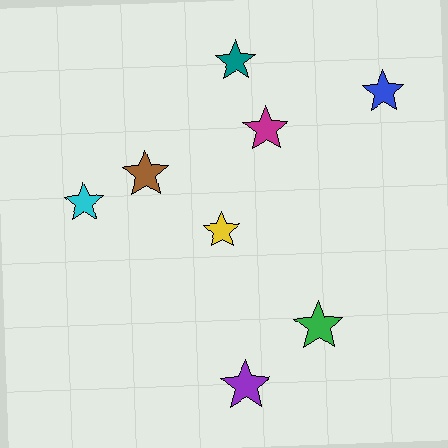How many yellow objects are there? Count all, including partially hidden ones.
There is 1 yellow object.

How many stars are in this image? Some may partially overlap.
There are 8 stars.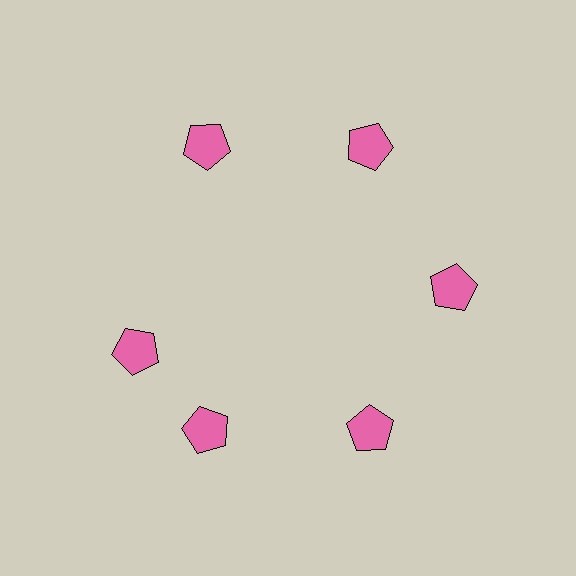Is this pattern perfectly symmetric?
No. The 6 pink pentagons are arranged in a ring, but one element near the 9 o'clock position is rotated out of alignment along the ring, breaking the 6-fold rotational symmetry.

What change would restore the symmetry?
The symmetry would be restored by rotating it back into even spacing with its neighbors so that all 6 pentagons sit at equal angles and equal distance from the center.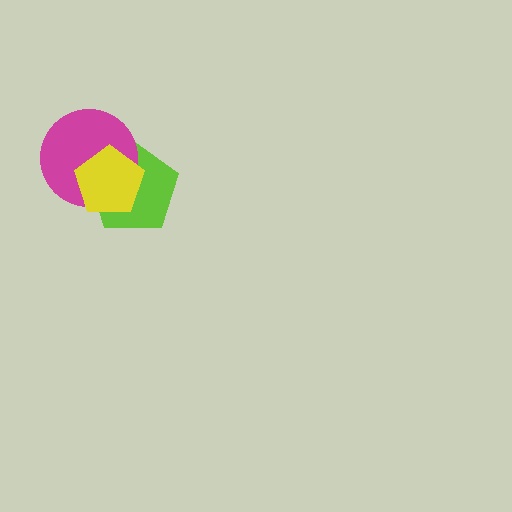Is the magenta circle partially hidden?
Yes, it is partially covered by another shape.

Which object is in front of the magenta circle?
The yellow pentagon is in front of the magenta circle.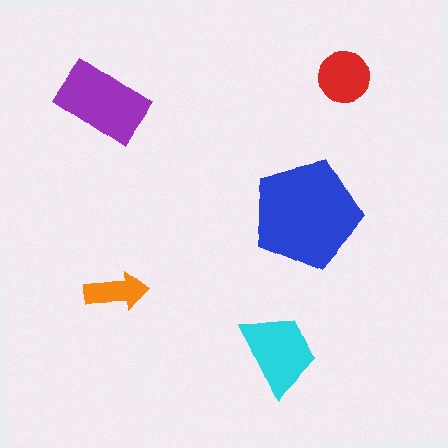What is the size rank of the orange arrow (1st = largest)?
5th.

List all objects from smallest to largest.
The orange arrow, the red circle, the cyan trapezoid, the purple rectangle, the blue pentagon.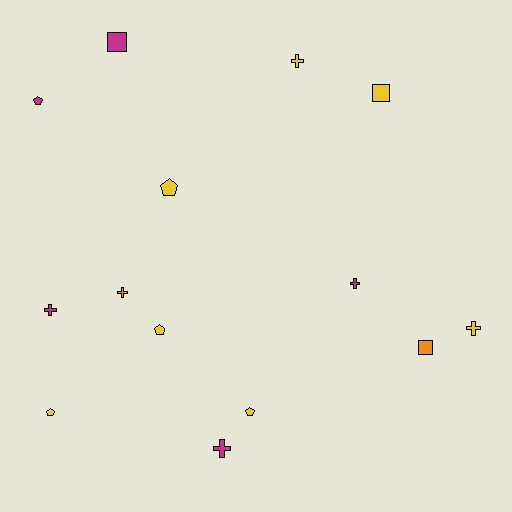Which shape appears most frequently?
Cross, with 6 objects.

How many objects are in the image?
There are 14 objects.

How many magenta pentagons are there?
There is 1 magenta pentagon.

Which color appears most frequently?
Yellow, with 7 objects.